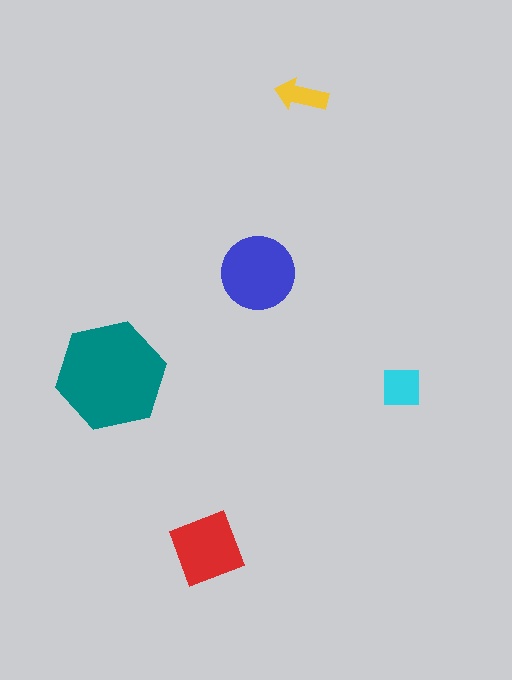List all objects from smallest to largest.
The yellow arrow, the cyan square, the red diamond, the blue circle, the teal hexagon.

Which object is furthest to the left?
The teal hexagon is leftmost.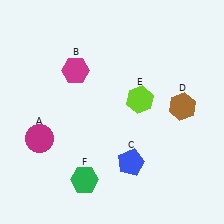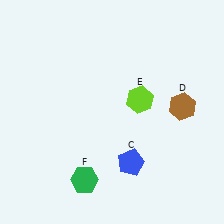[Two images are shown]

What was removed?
The magenta circle (A), the magenta hexagon (B) were removed in Image 2.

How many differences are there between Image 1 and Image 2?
There are 2 differences between the two images.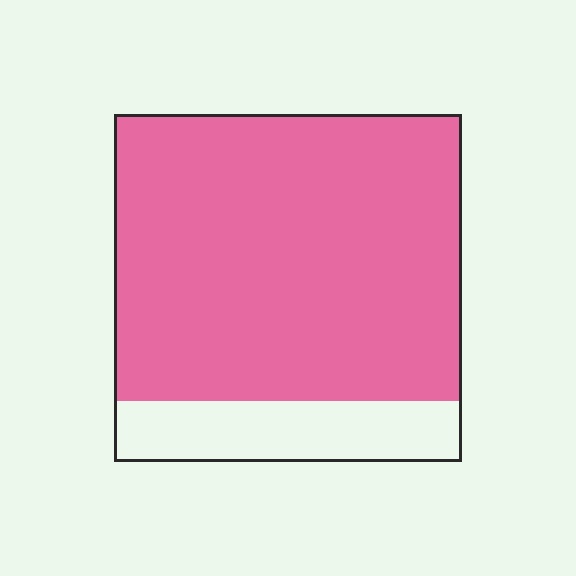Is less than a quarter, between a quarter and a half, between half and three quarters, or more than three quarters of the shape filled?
More than three quarters.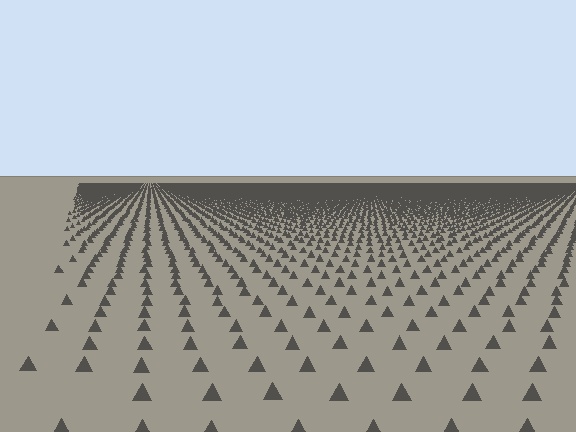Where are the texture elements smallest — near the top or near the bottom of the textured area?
Near the top.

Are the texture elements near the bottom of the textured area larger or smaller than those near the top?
Larger. Near the bottom, elements are closer to the viewer and appear at a bigger on-screen size.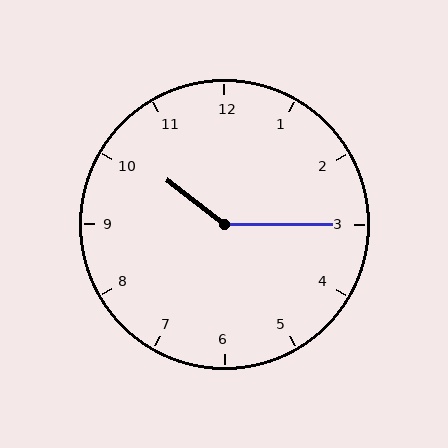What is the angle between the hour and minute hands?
Approximately 142 degrees.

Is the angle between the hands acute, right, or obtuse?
It is obtuse.